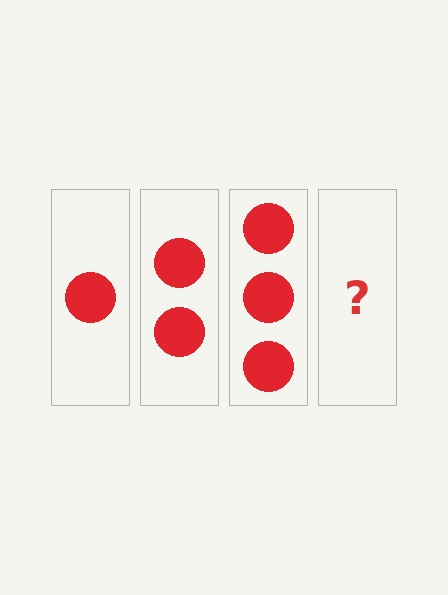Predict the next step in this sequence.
The next step is 4 circles.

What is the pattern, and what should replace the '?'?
The pattern is that each step adds one more circle. The '?' should be 4 circles.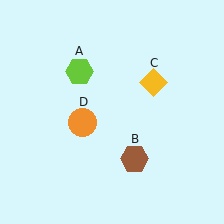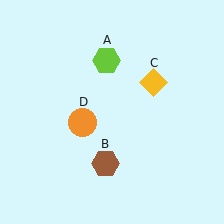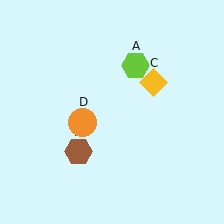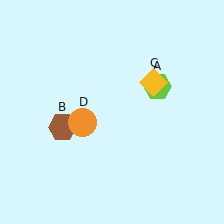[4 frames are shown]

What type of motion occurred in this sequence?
The lime hexagon (object A), brown hexagon (object B) rotated clockwise around the center of the scene.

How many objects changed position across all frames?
2 objects changed position: lime hexagon (object A), brown hexagon (object B).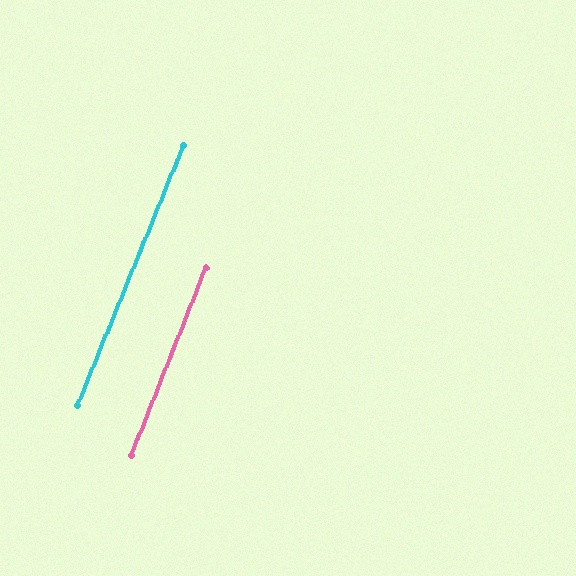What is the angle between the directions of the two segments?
Approximately 0 degrees.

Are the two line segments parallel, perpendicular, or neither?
Parallel — their directions differ by only 0.2°.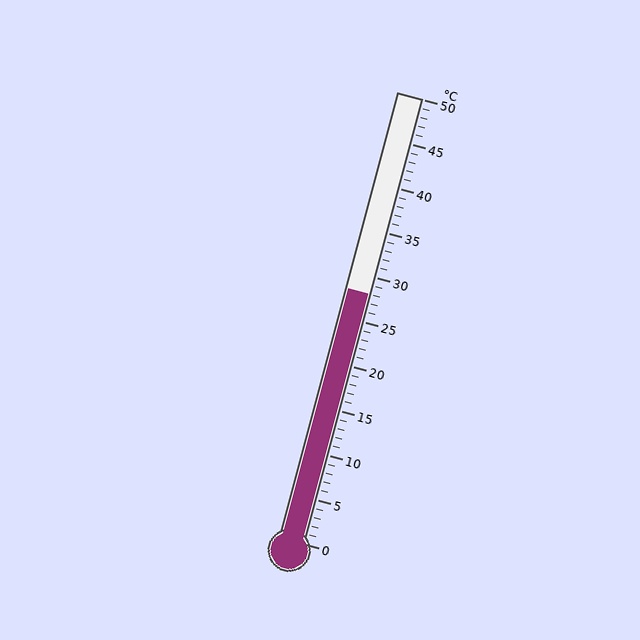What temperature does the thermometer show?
The thermometer shows approximately 28°C.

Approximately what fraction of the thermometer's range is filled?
The thermometer is filled to approximately 55% of its range.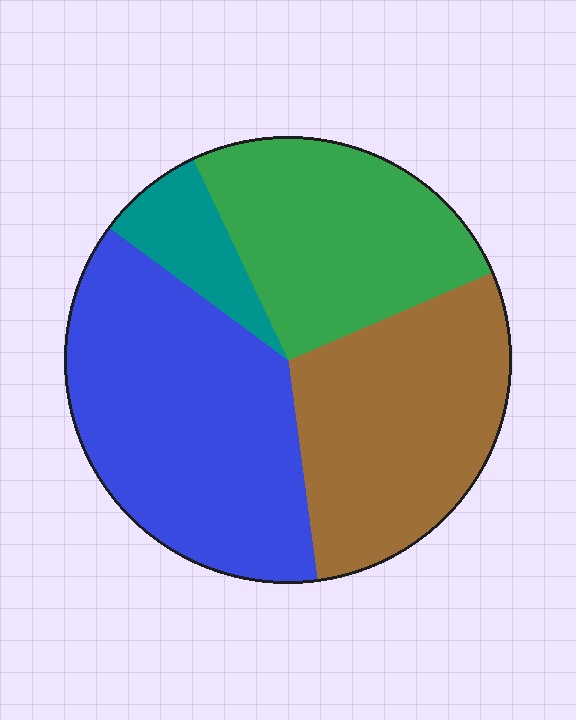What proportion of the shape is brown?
Brown covers about 30% of the shape.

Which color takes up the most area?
Blue, at roughly 35%.